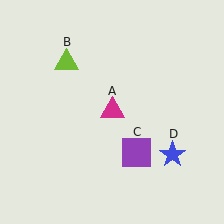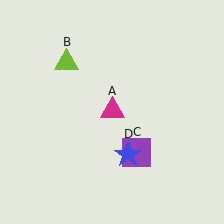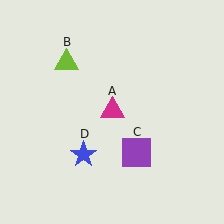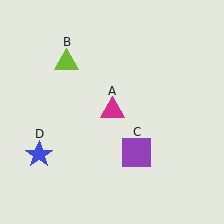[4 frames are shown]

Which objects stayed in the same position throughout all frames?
Magenta triangle (object A) and lime triangle (object B) and purple square (object C) remained stationary.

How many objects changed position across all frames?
1 object changed position: blue star (object D).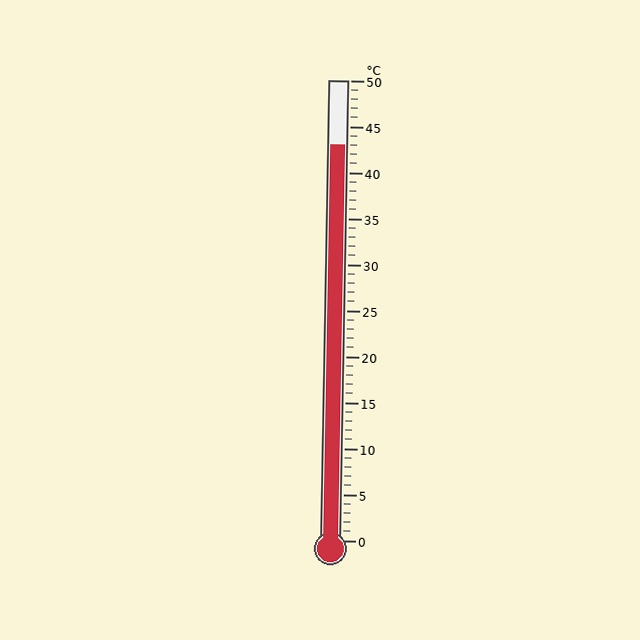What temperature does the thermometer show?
The thermometer shows approximately 43°C.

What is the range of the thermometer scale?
The thermometer scale ranges from 0°C to 50°C.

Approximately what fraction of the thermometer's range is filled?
The thermometer is filled to approximately 85% of its range.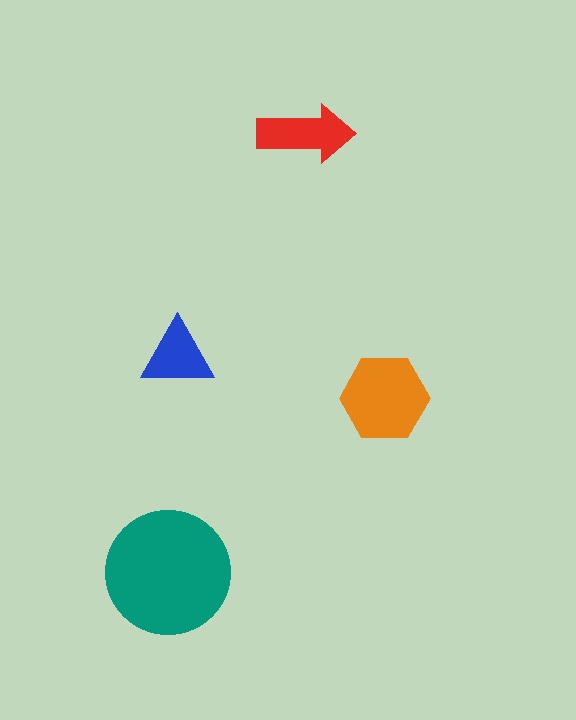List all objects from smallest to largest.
The blue triangle, the red arrow, the orange hexagon, the teal circle.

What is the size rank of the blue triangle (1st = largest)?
4th.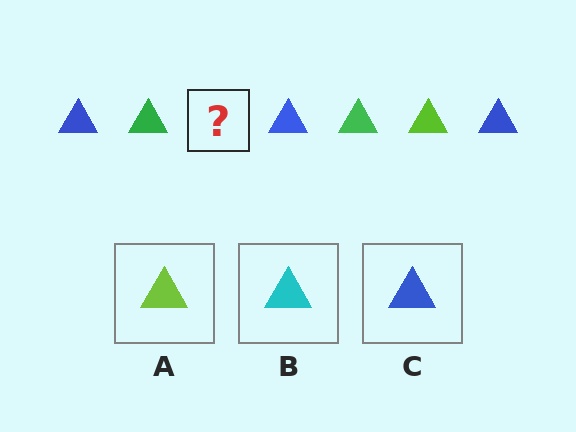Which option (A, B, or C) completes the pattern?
A.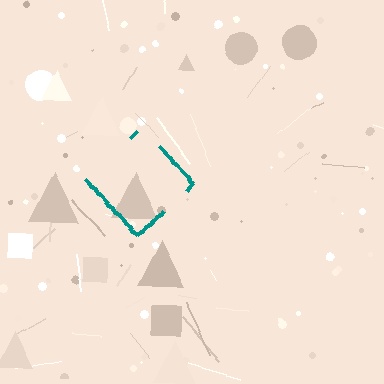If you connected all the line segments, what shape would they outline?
They would outline a diamond.